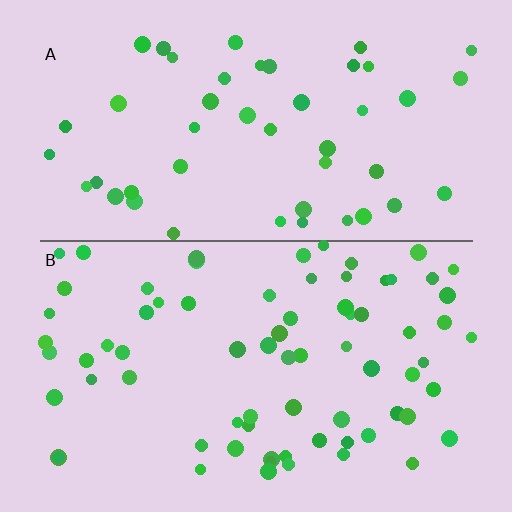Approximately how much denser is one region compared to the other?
Approximately 1.6× — region B over region A.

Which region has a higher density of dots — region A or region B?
B (the bottom).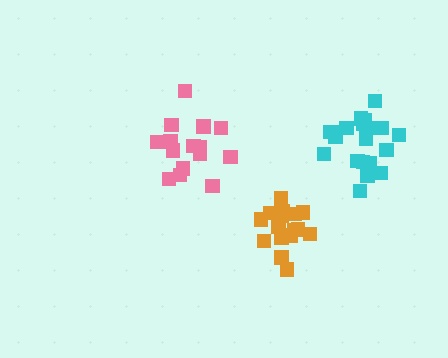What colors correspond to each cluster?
The clusters are colored: pink, orange, cyan.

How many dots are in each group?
Group 1: 15 dots, Group 2: 16 dots, Group 3: 21 dots (52 total).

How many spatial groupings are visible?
There are 3 spatial groupings.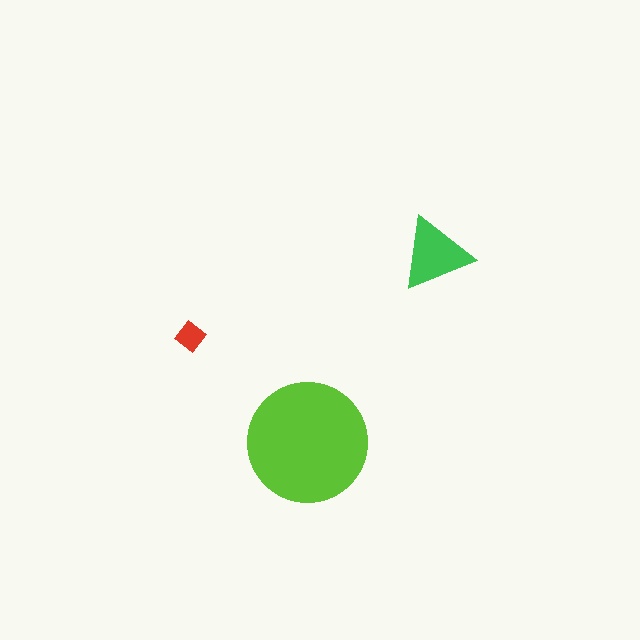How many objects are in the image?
There are 3 objects in the image.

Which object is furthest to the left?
The red diamond is leftmost.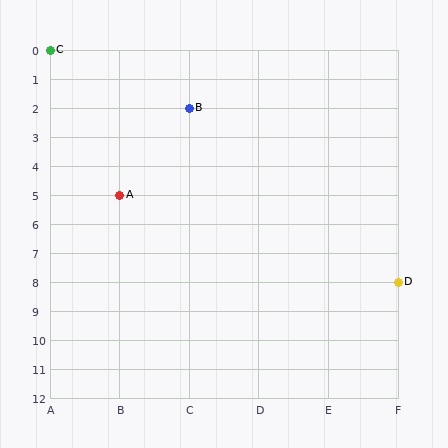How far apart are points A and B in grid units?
Points A and B are 1 column and 3 rows apart (about 3.2 grid units diagonally).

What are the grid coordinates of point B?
Point B is at grid coordinates (C, 2).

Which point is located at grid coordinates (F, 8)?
Point D is at (F, 8).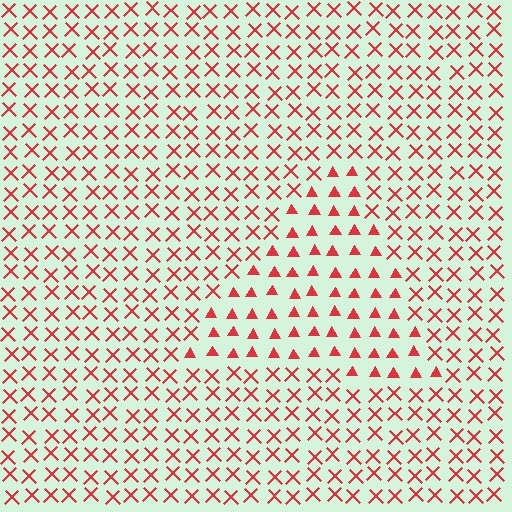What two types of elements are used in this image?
The image uses triangles inside the triangle region and X marks outside it.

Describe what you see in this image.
The image is filled with small red elements arranged in a uniform grid. A triangle-shaped region contains triangles, while the surrounding area contains X marks. The boundary is defined purely by the change in element shape.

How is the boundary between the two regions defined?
The boundary is defined by a change in element shape: triangles inside vs. X marks outside. All elements share the same color and spacing.